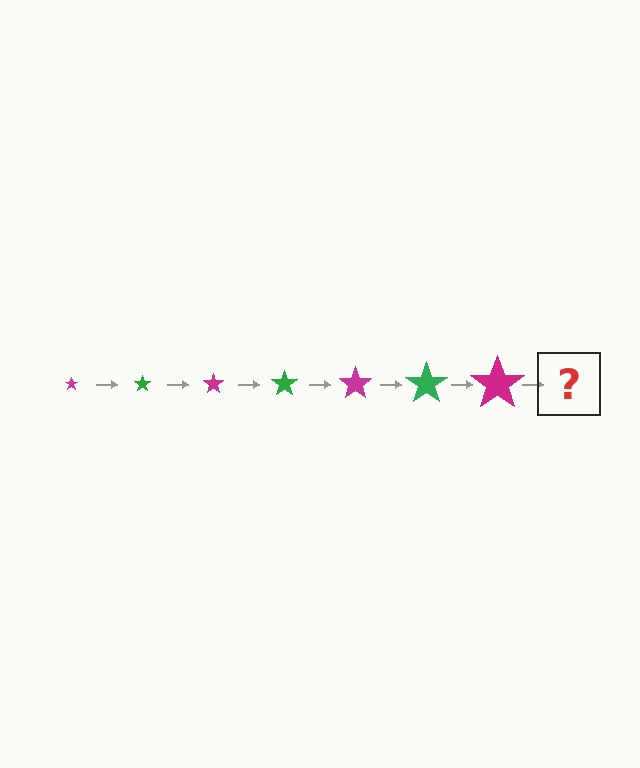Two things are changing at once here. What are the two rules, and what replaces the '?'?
The two rules are that the star grows larger each step and the color cycles through magenta and green. The '?' should be a green star, larger than the previous one.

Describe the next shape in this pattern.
It should be a green star, larger than the previous one.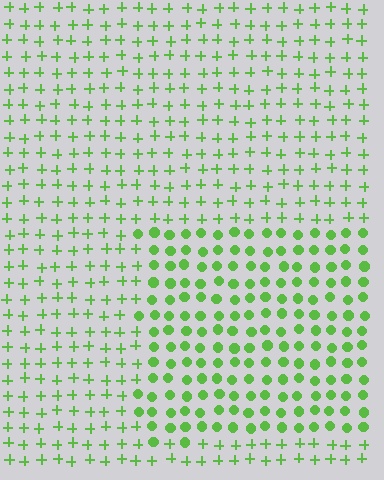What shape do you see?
I see a rectangle.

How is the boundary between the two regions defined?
The boundary is defined by a change in element shape: circles inside vs. plus signs outside. All elements share the same color and spacing.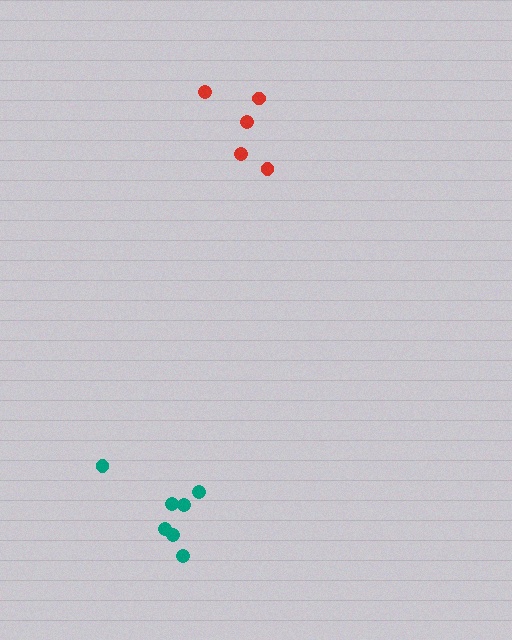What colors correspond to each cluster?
The clusters are colored: red, teal.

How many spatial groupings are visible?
There are 2 spatial groupings.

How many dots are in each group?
Group 1: 5 dots, Group 2: 7 dots (12 total).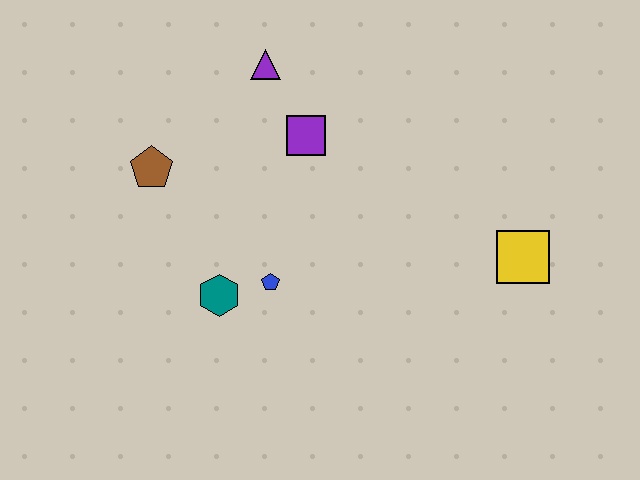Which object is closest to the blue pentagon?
The teal hexagon is closest to the blue pentagon.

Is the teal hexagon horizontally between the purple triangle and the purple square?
No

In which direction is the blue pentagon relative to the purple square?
The blue pentagon is below the purple square.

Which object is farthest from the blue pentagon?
The yellow square is farthest from the blue pentagon.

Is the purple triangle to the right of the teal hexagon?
Yes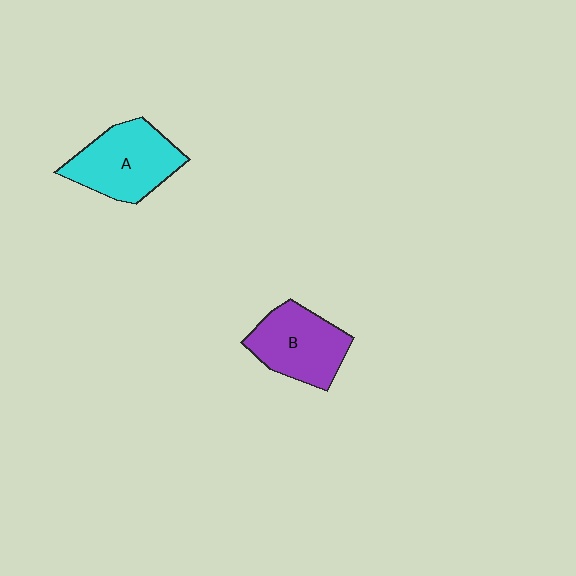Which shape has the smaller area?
Shape B (purple).